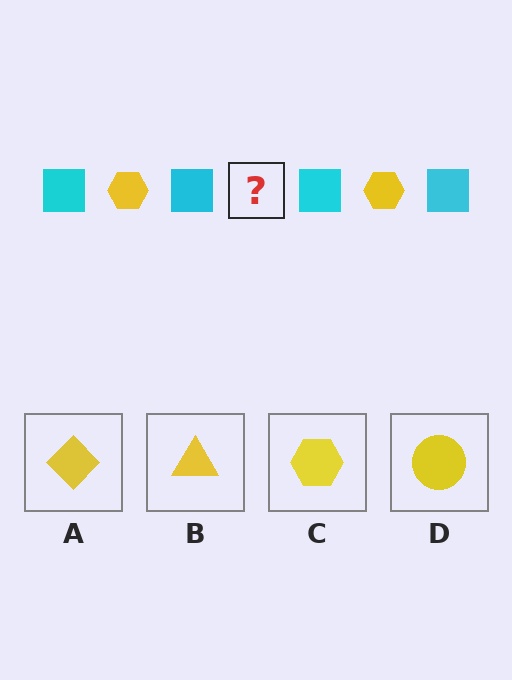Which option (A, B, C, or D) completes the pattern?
C.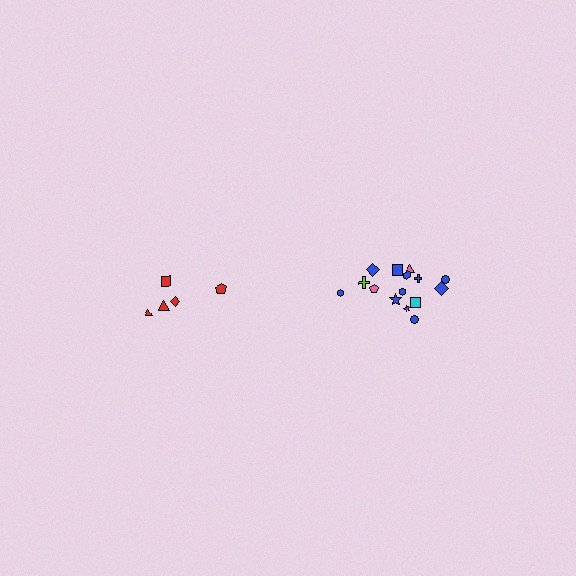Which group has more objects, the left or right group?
The right group.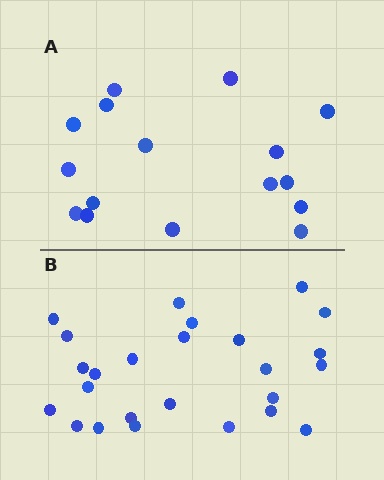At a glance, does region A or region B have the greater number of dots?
Region B (the bottom region) has more dots.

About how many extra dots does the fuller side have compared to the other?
Region B has roughly 8 or so more dots than region A.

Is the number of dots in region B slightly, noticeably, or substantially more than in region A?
Region B has substantially more. The ratio is roughly 1.6 to 1.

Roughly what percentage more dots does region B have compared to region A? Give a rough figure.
About 55% more.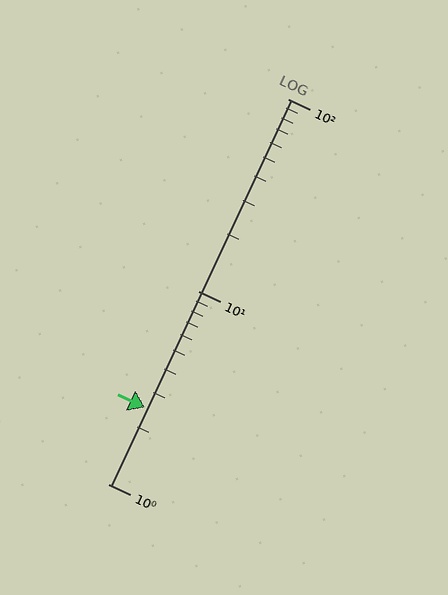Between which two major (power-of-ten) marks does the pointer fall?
The pointer is between 1 and 10.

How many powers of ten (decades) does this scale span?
The scale spans 2 decades, from 1 to 100.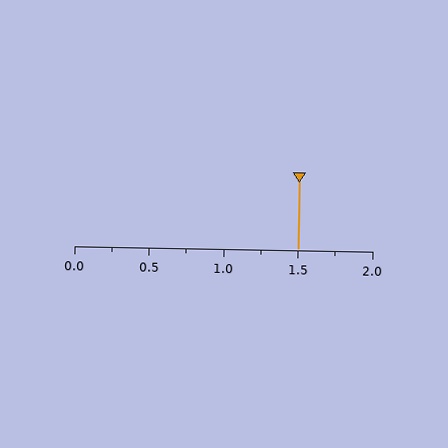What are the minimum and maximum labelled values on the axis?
The axis runs from 0.0 to 2.0.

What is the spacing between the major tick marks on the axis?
The major ticks are spaced 0.5 apart.